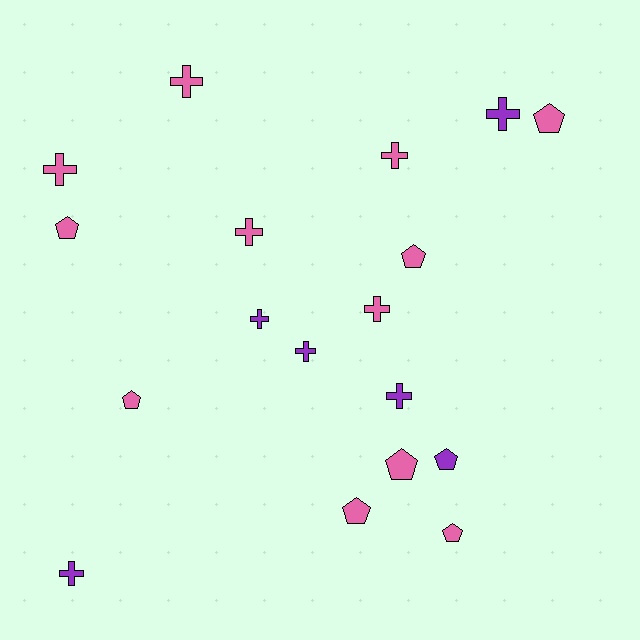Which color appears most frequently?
Pink, with 12 objects.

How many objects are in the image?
There are 18 objects.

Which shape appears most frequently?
Cross, with 10 objects.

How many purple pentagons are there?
There is 1 purple pentagon.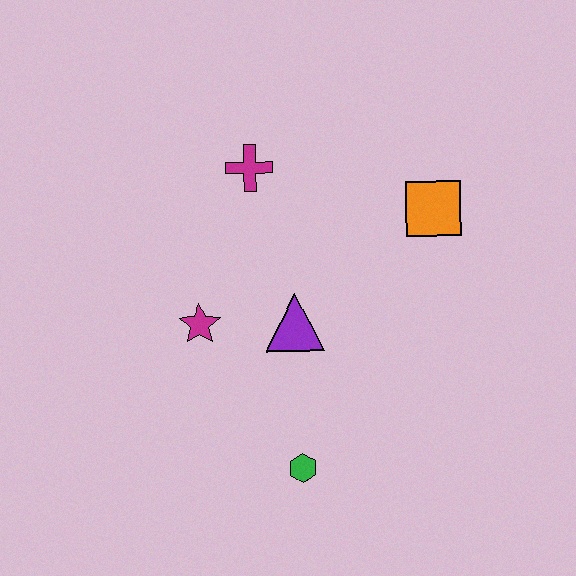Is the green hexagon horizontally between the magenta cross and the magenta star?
No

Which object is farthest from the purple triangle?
The orange square is farthest from the purple triangle.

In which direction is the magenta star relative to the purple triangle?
The magenta star is to the left of the purple triangle.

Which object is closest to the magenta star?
The purple triangle is closest to the magenta star.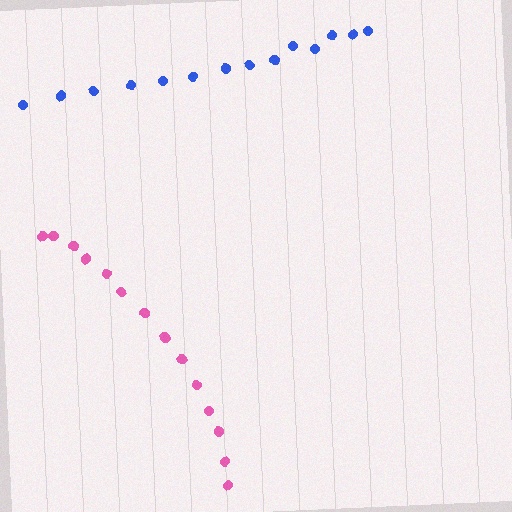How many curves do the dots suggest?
There are 2 distinct paths.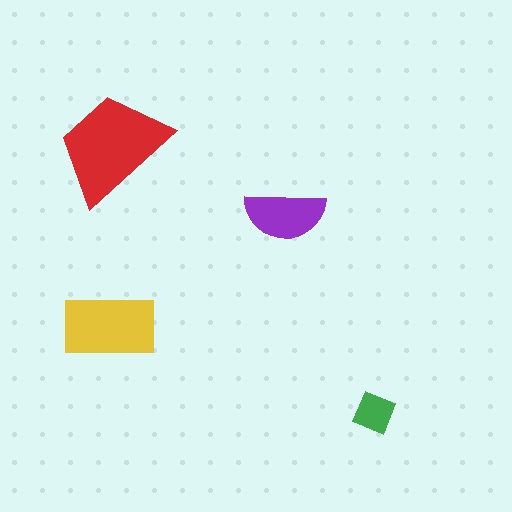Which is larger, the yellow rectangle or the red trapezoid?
The red trapezoid.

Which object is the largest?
The red trapezoid.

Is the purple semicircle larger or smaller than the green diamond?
Larger.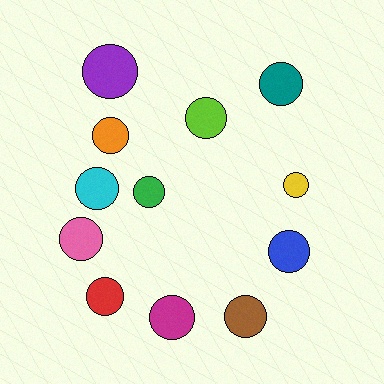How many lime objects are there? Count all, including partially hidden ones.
There is 1 lime object.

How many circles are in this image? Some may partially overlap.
There are 12 circles.